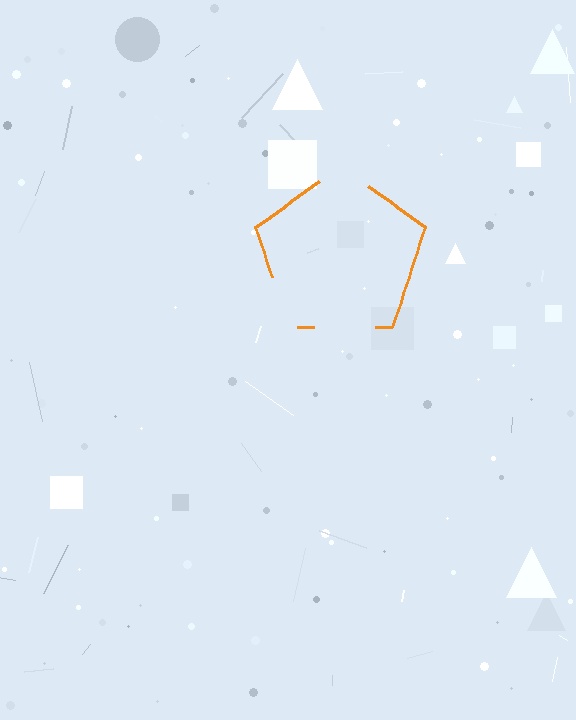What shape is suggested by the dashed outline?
The dashed outline suggests a pentagon.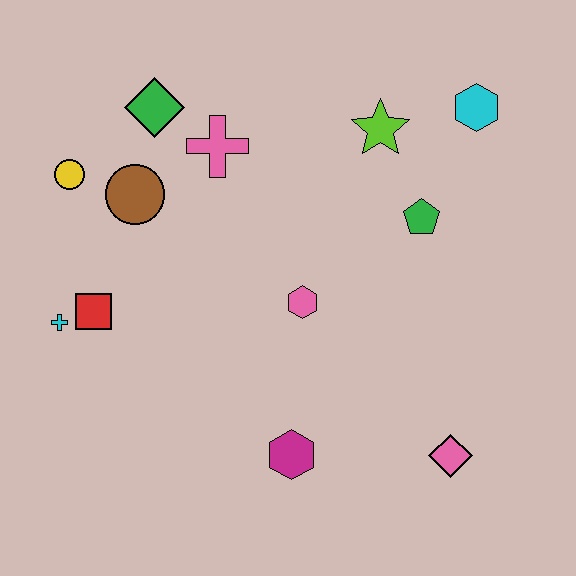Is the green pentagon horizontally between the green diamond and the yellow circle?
No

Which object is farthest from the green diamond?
The pink diamond is farthest from the green diamond.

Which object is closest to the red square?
The cyan cross is closest to the red square.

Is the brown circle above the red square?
Yes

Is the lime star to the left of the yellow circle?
No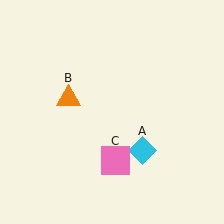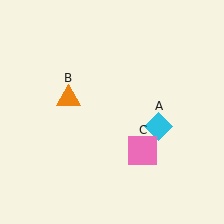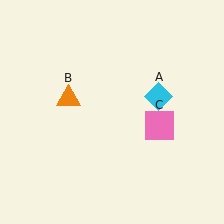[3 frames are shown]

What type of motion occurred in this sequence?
The cyan diamond (object A), pink square (object C) rotated counterclockwise around the center of the scene.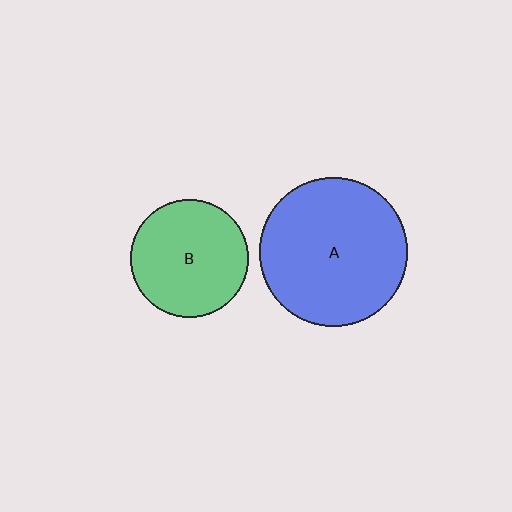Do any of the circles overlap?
No, none of the circles overlap.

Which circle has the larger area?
Circle A (blue).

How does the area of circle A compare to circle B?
Approximately 1.6 times.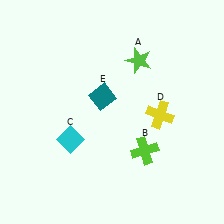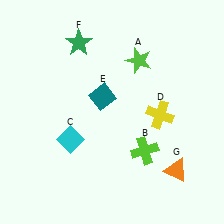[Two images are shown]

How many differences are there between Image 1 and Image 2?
There are 2 differences between the two images.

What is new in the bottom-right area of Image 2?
An orange triangle (G) was added in the bottom-right area of Image 2.